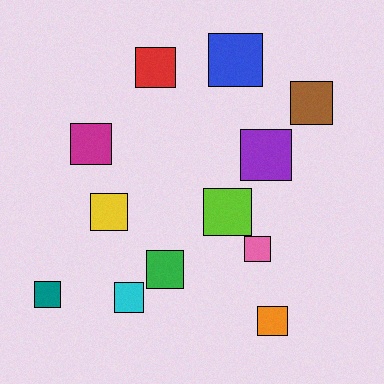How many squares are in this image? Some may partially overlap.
There are 12 squares.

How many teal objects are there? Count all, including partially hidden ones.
There is 1 teal object.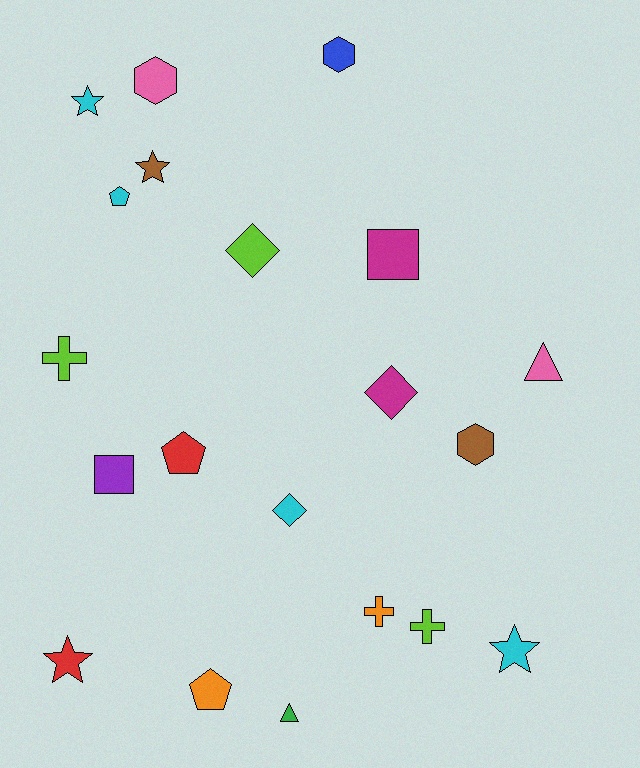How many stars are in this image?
There are 4 stars.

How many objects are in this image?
There are 20 objects.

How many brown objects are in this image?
There are 2 brown objects.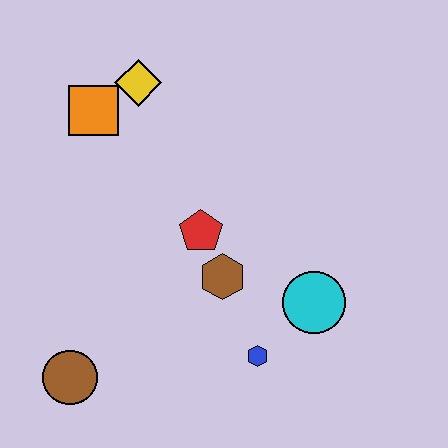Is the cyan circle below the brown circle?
No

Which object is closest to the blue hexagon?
The cyan circle is closest to the blue hexagon.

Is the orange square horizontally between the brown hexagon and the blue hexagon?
No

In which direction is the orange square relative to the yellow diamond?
The orange square is to the left of the yellow diamond.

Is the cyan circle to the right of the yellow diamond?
Yes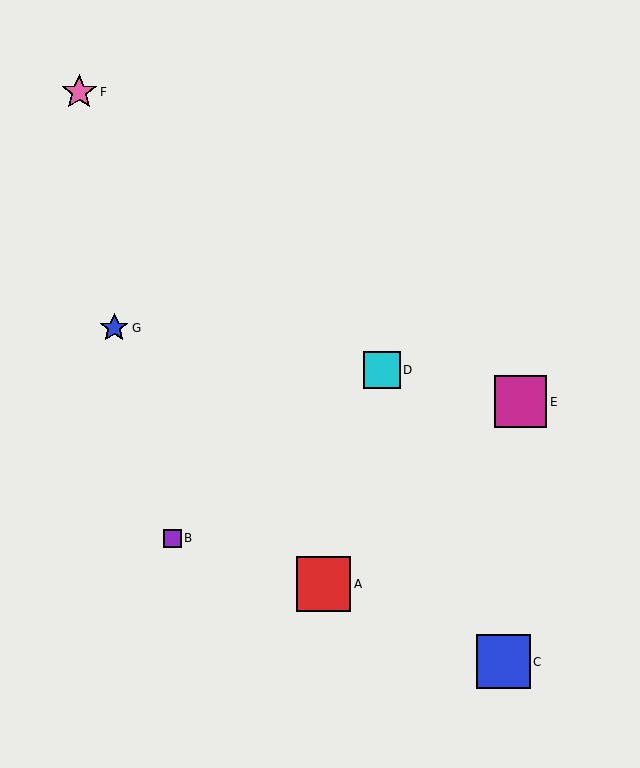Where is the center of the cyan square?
The center of the cyan square is at (382, 370).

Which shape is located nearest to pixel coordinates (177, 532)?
The purple square (labeled B) at (172, 538) is nearest to that location.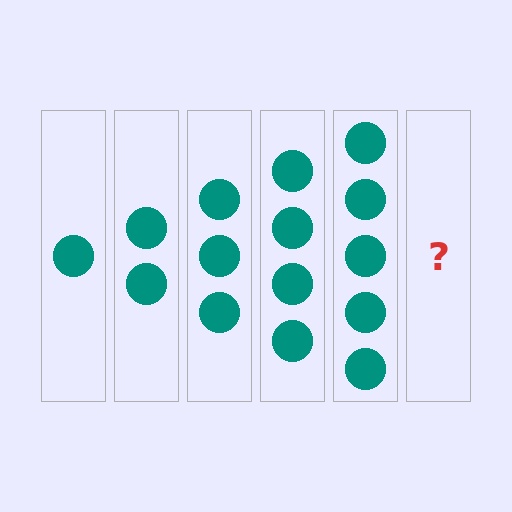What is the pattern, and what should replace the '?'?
The pattern is that each step adds one more circle. The '?' should be 6 circles.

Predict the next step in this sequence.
The next step is 6 circles.